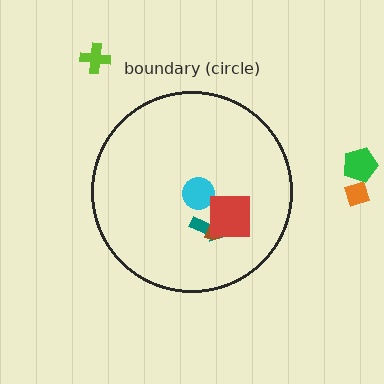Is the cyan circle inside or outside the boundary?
Inside.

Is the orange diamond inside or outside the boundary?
Outside.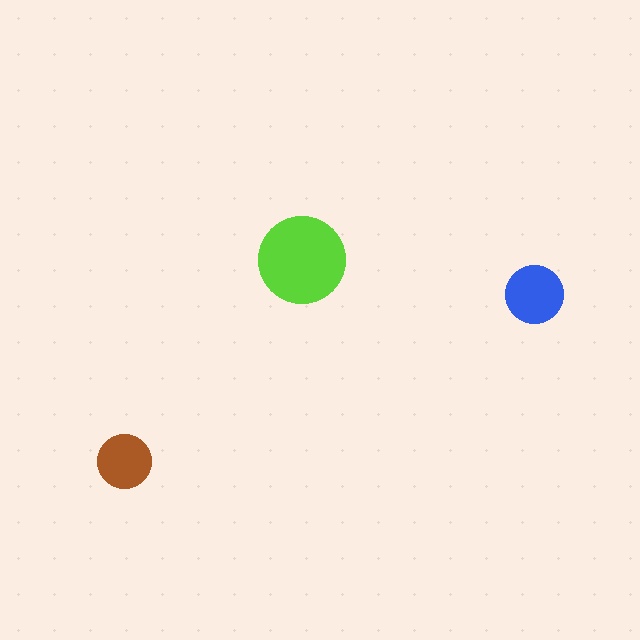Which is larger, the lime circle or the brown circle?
The lime one.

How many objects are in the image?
There are 3 objects in the image.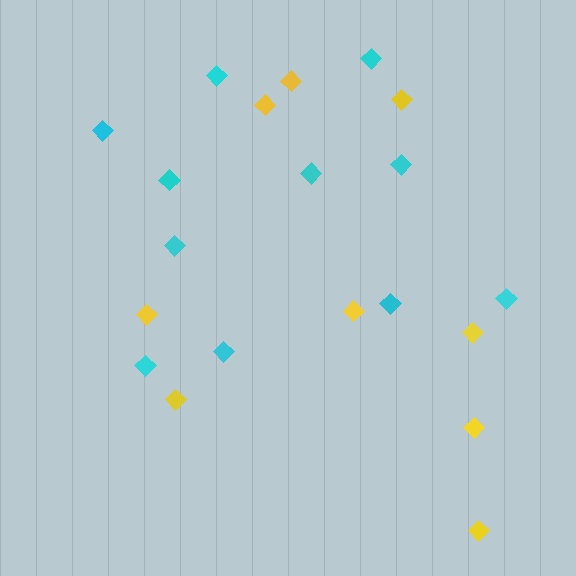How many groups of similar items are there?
There are 2 groups: one group of yellow diamonds (9) and one group of cyan diamonds (11).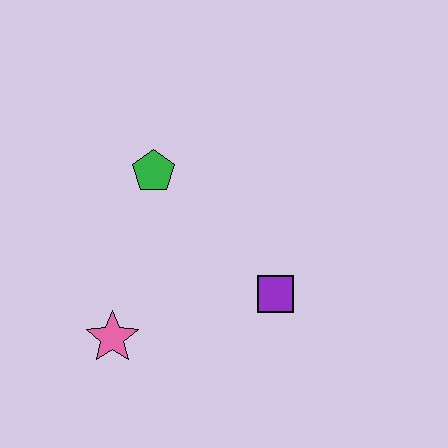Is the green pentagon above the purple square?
Yes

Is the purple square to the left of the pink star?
No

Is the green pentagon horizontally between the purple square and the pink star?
Yes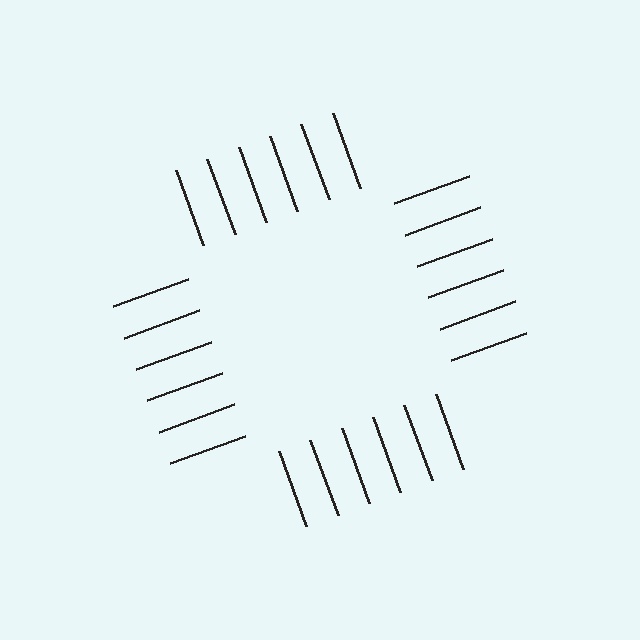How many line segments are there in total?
24 — 6 along each of the 4 edges.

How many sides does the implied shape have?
4 sides — the line-ends trace a square.